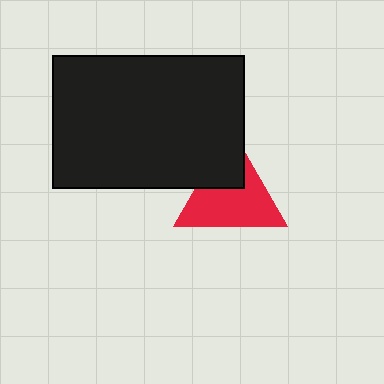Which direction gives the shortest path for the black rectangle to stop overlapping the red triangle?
Moving toward the upper-left gives the shortest separation.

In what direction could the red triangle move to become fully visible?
The red triangle could move toward the lower-right. That would shift it out from behind the black rectangle entirely.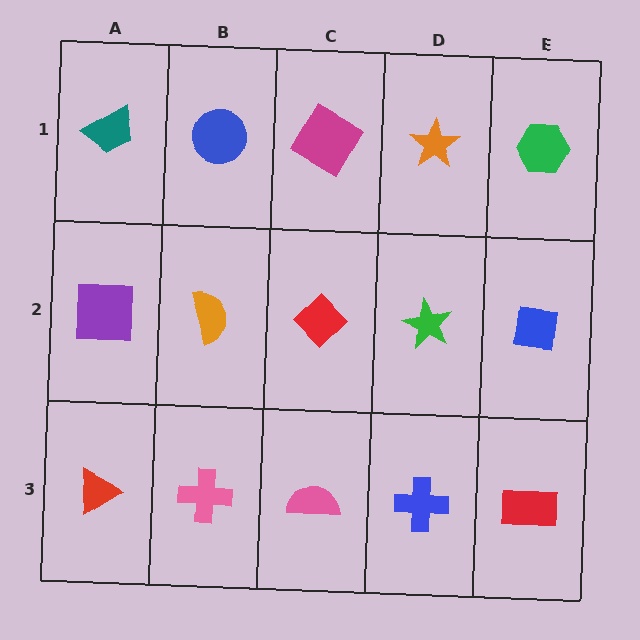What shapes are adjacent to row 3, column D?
A green star (row 2, column D), a pink semicircle (row 3, column C), a red rectangle (row 3, column E).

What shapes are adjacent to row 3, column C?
A red diamond (row 2, column C), a pink cross (row 3, column B), a blue cross (row 3, column D).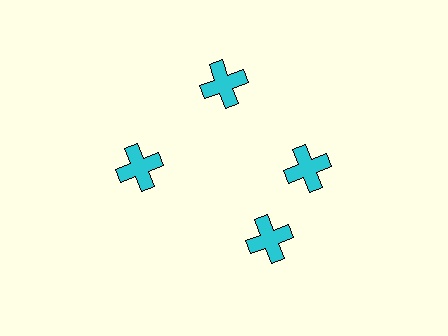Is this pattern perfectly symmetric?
No. The 4 cyan crosses are arranged in a ring, but one element near the 6 o'clock position is rotated out of alignment along the ring, breaking the 4-fold rotational symmetry.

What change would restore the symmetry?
The symmetry would be restored by rotating it back into even spacing with its neighbors so that all 4 crosses sit at equal angles and equal distance from the center.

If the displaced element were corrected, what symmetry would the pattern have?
It would have 4-fold rotational symmetry — the pattern would map onto itself every 90 degrees.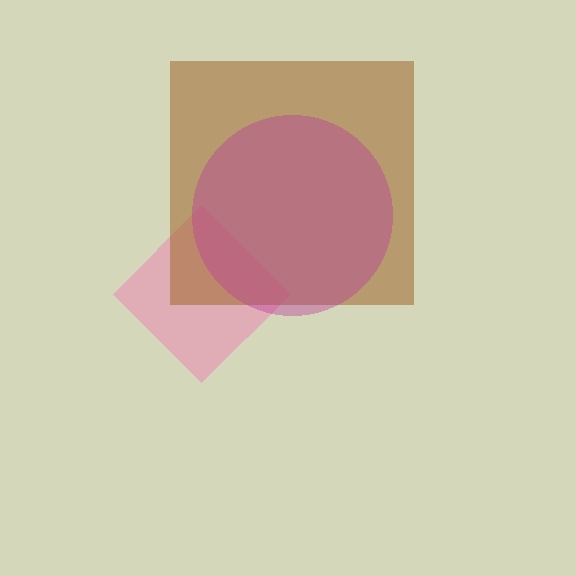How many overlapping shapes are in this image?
There are 3 overlapping shapes in the image.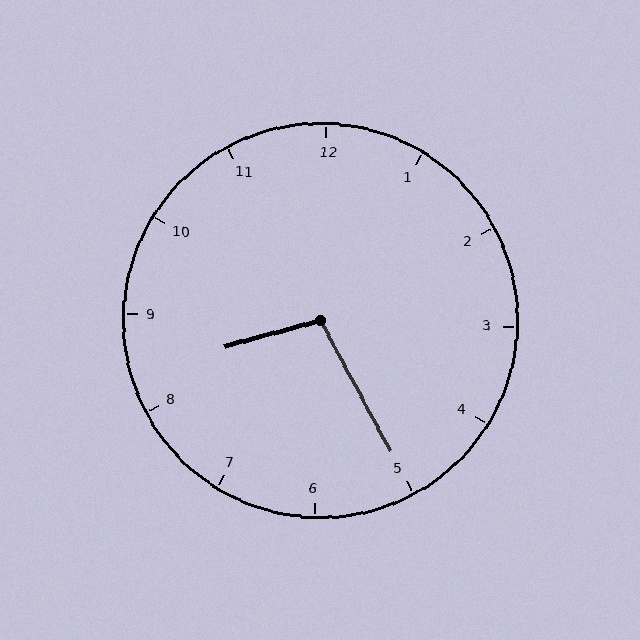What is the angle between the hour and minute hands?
Approximately 102 degrees.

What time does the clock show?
8:25.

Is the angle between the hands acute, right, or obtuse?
It is obtuse.